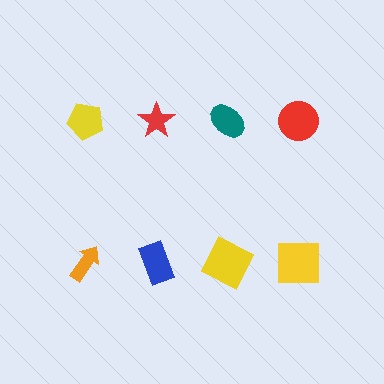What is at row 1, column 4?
A red circle.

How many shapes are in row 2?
4 shapes.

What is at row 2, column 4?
A yellow square.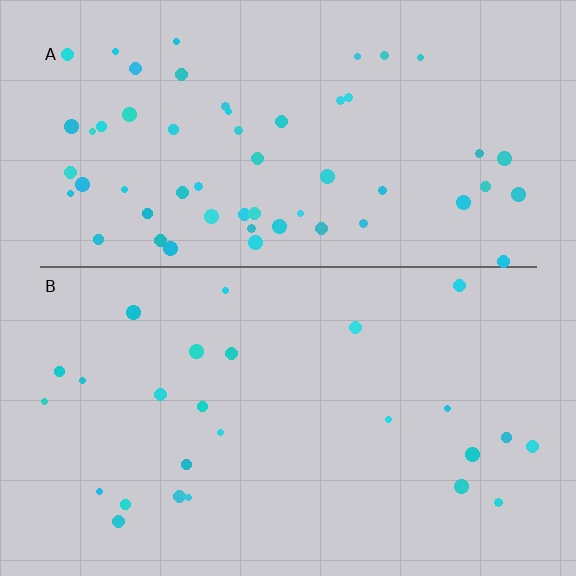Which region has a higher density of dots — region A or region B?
A (the top).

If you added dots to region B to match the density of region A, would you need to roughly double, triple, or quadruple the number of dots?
Approximately double.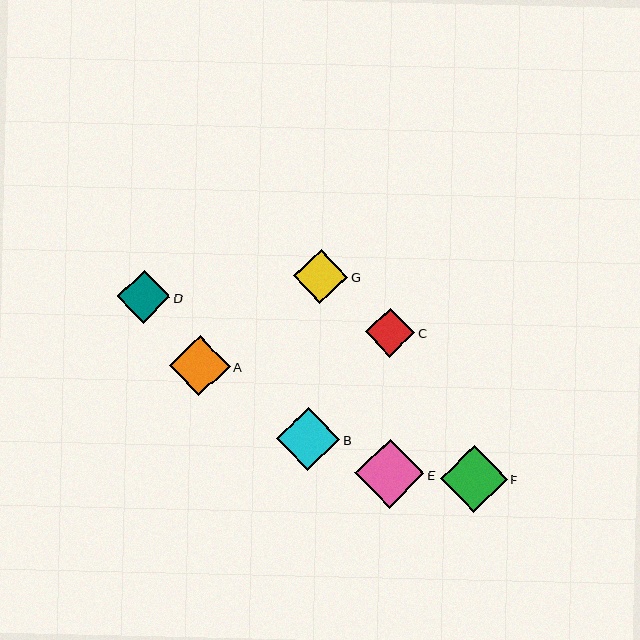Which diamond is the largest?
Diamond E is the largest with a size of approximately 69 pixels.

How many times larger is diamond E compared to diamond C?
Diamond E is approximately 1.4 times the size of diamond C.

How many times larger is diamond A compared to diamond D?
Diamond A is approximately 1.1 times the size of diamond D.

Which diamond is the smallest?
Diamond C is the smallest with a size of approximately 49 pixels.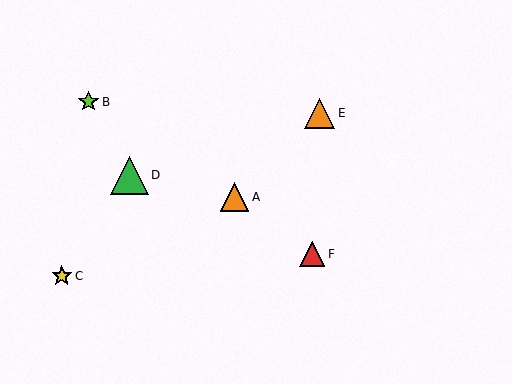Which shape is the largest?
The green triangle (labeled D) is the largest.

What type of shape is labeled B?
Shape B is a lime star.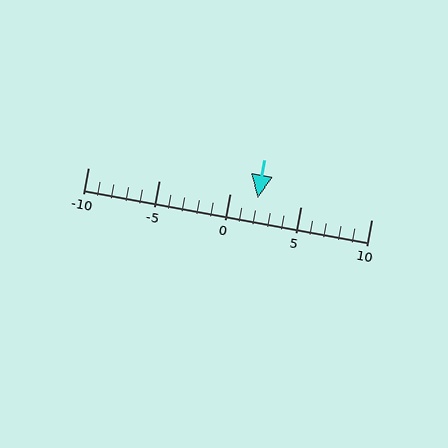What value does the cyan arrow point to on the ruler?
The cyan arrow points to approximately 2.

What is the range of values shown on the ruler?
The ruler shows values from -10 to 10.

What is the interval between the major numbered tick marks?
The major tick marks are spaced 5 units apart.